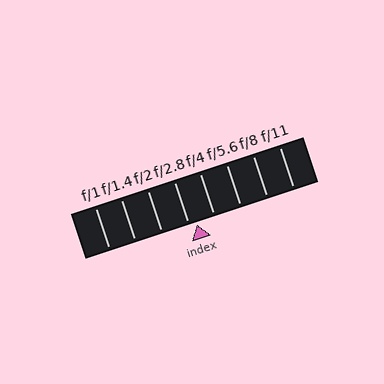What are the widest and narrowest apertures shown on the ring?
The widest aperture shown is f/1 and the narrowest is f/11.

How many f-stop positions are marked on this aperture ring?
There are 8 f-stop positions marked.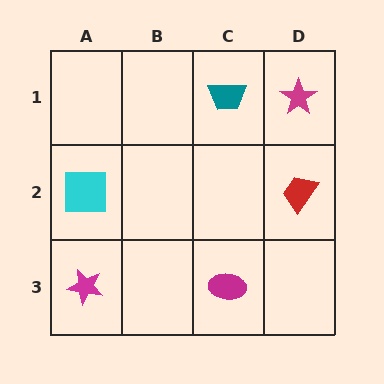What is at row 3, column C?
A magenta ellipse.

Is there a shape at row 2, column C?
No, that cell is empty.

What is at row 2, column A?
A cyan square.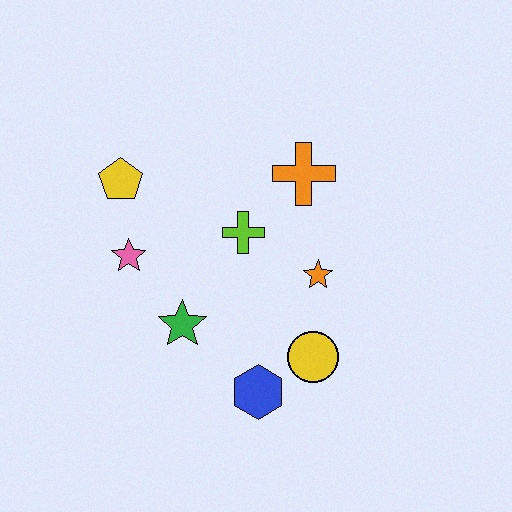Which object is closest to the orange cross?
The lime cross is closest to the orange cross.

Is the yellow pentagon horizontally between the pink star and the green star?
No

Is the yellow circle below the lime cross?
Yes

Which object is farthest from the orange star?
The yellow pentagon is farthest from the orange star.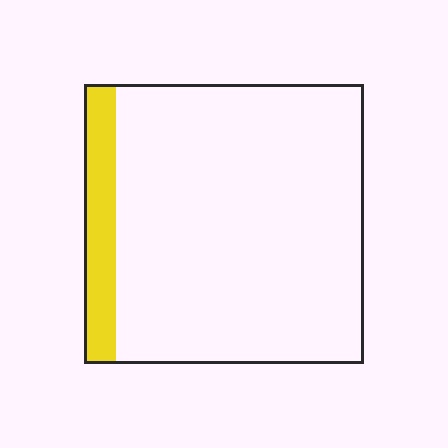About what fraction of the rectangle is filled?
About one eighth (1/8).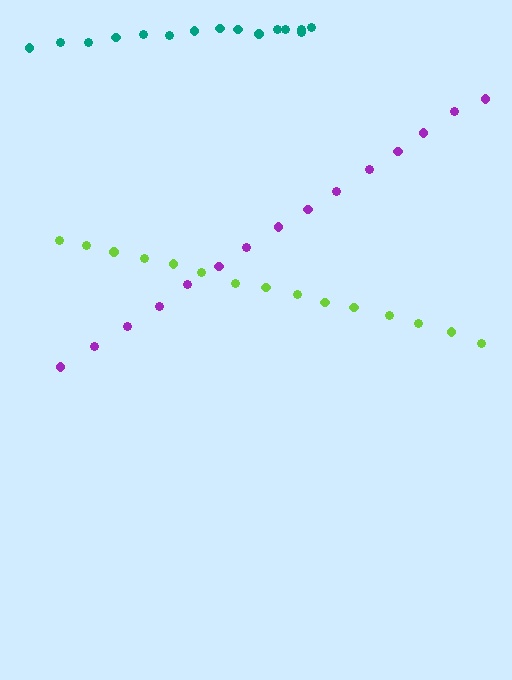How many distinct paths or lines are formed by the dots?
There are 3 distinct paths.